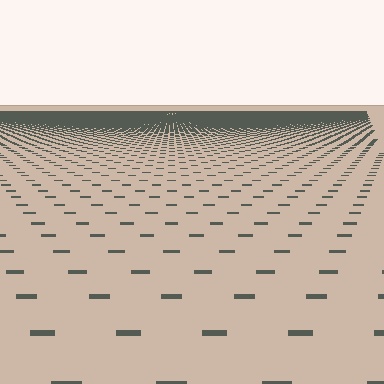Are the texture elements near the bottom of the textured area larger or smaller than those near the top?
Larger. Near the bottom, elements are closer to the viewer and appear at a bigger on-screen size.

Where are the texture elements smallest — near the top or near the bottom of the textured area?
Near the top.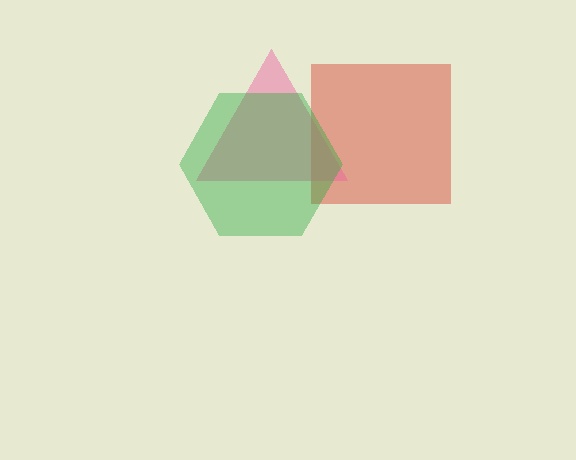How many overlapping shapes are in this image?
There are 3 overlapping shapes in the image.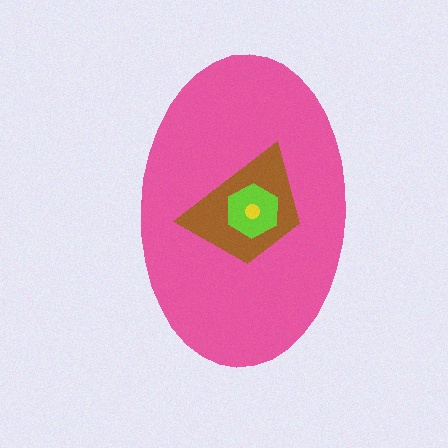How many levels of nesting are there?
4.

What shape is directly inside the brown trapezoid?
The lime hexagon.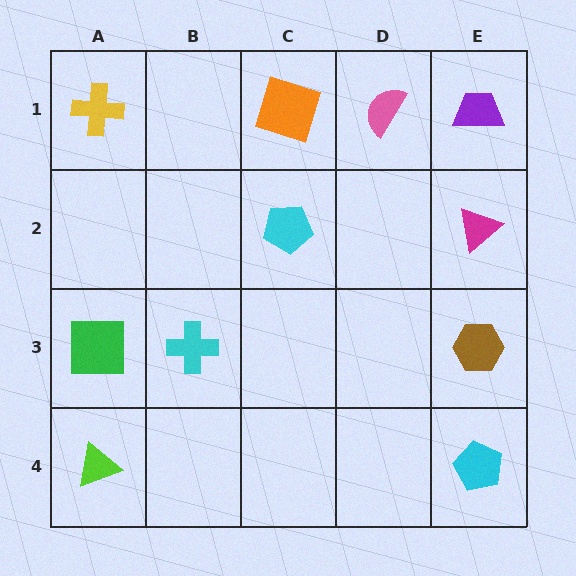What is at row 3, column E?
A brown hexagon.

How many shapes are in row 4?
2 shapes.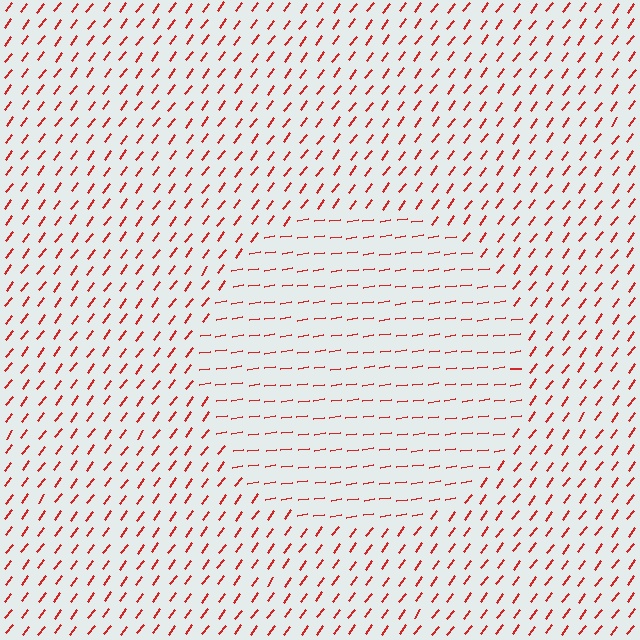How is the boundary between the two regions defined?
The boundary is defined purely by a change in line orientation (approximately 45 degrees difference). All lines are the same color and thickness.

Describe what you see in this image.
The image is filled with small red line segments. A circle region in the image has lines oriented differently from the surrounding lines, creating a visible texture boundary.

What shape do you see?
I see a circle.